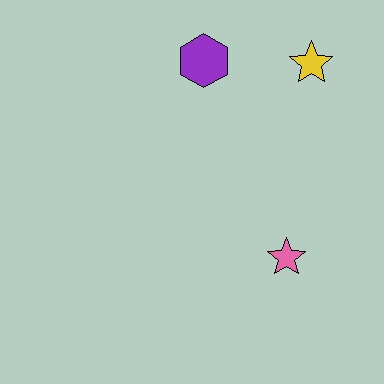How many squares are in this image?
There are no squares.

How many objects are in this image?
There are 3 objects.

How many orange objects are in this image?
There are no orange objects.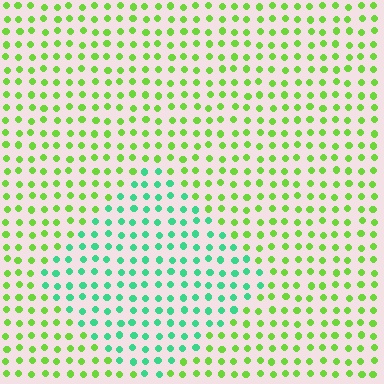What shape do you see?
I see a diamond.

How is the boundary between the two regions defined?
The boundary is defined purely by a slight shift in hue (about 50 degrees). Spacing, size, and orientation are identical on both sides.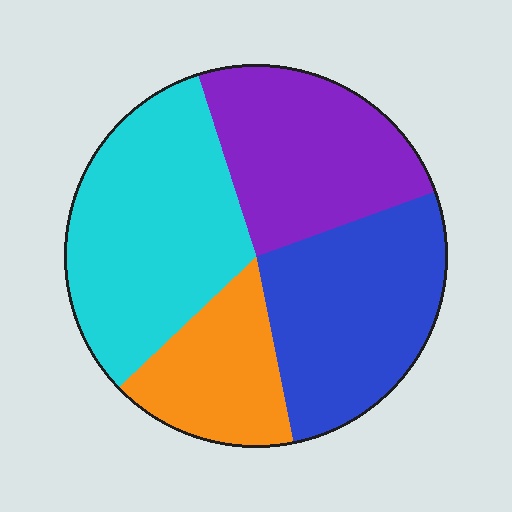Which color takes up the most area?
Cyan, at roughly 30%.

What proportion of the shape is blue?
Blue covers about 25% of the shape.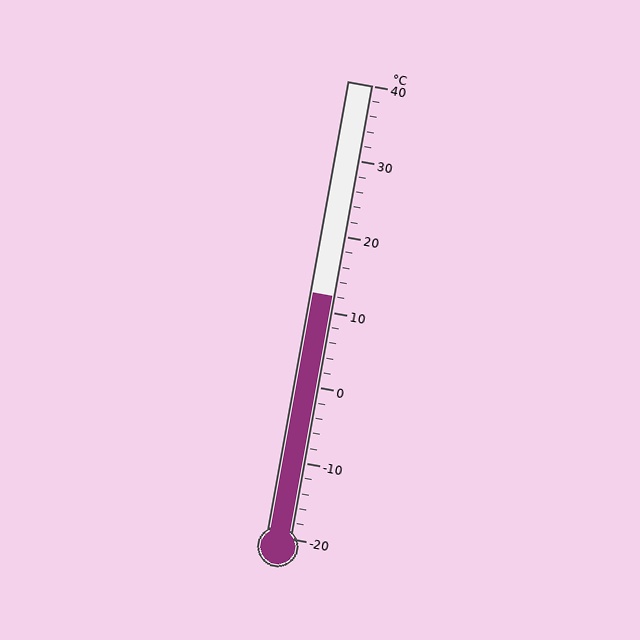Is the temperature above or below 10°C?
The temperature is above 10°C.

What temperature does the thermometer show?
The thermometer shows approximately 12°C.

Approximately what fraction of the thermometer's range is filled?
The thermometer is filled to approximately 55% of its range.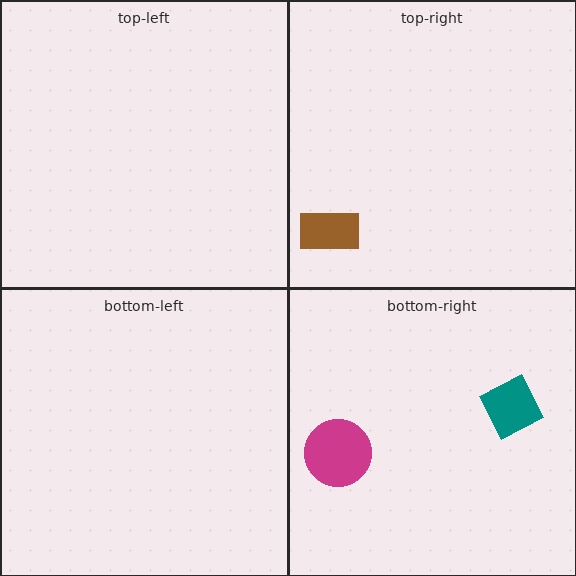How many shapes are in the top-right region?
1.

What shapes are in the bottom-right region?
The magenta circle, the teal diamond.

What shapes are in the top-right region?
The brown rectangle.